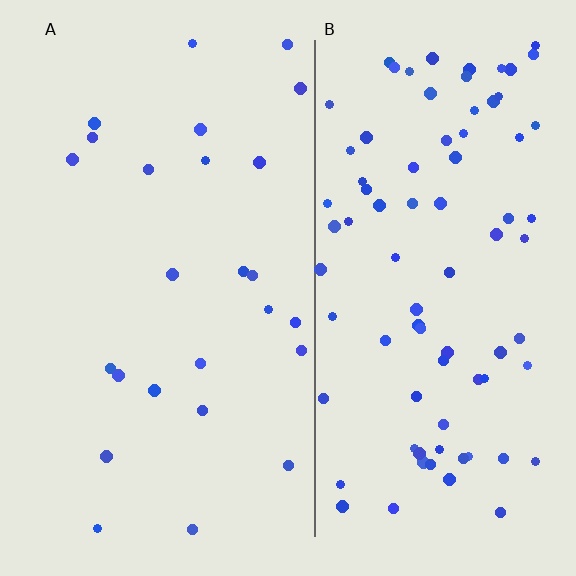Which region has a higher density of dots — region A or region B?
B (the right).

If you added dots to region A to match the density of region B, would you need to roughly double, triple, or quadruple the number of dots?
Approximately triple.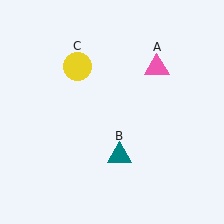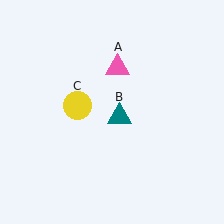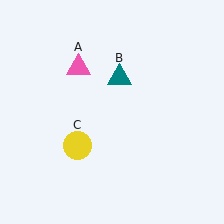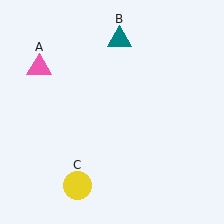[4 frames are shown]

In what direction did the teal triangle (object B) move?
The teal triangle (object B) moved up.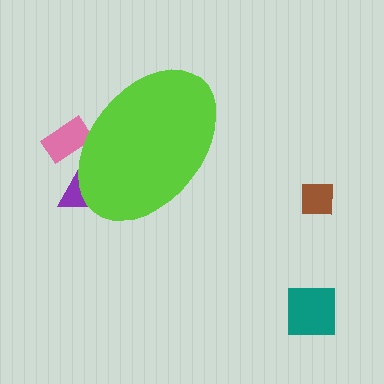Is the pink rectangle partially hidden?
Yes, the pink rectangle is partially hidden behind the lime ellipse.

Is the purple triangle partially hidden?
Yes, the purple triangle is partially hidden behind the lime ellipse.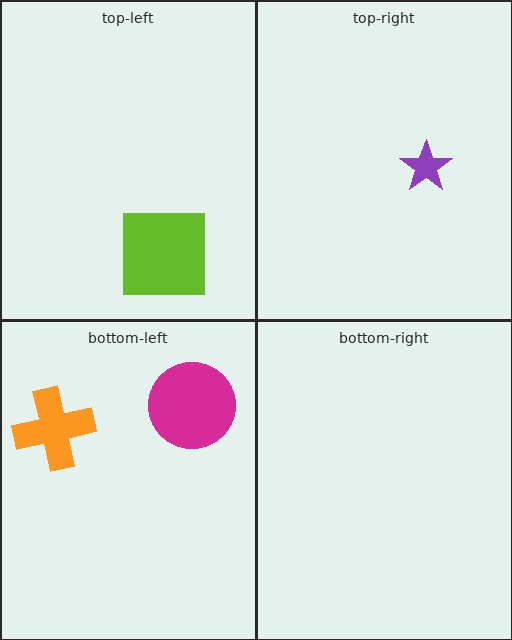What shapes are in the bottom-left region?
The orange cross, the magenta circle.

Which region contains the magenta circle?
The bottom-left region.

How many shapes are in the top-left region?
1.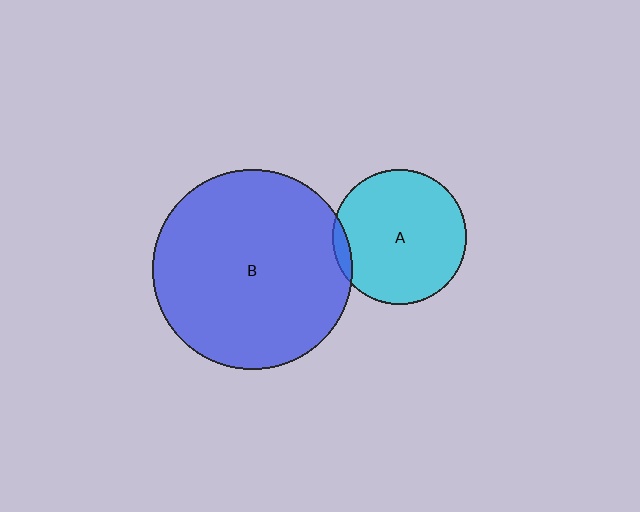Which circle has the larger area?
Circle B (blue).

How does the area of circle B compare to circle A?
Approximately 2.2 times.